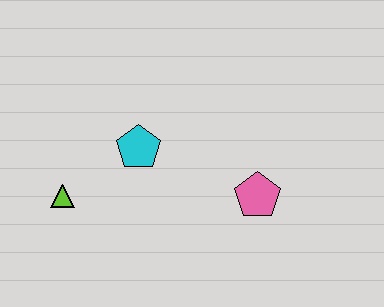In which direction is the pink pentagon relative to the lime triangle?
The pink pentagon is to the right of the lime triangle.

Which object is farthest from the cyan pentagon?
The pink pentagon is farthest from the cyan pentagon.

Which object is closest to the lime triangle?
The cyan pentagon is closest to the lime triangle.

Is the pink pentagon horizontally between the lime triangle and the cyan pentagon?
No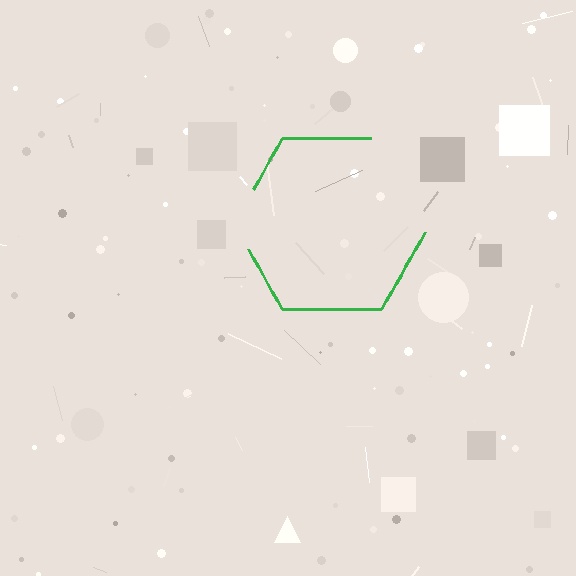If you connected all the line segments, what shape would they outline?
They would outline a hexagon.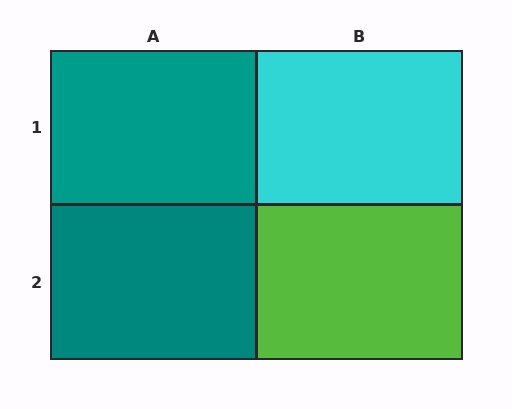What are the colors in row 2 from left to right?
Teal, lime.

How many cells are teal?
2 cells are teal.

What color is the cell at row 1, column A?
Teal.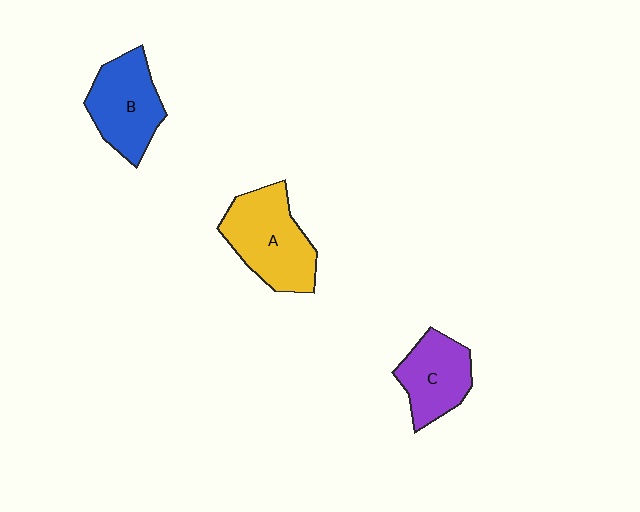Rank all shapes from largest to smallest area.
From largest to smallest: A (yellow), B (blue), C (purple).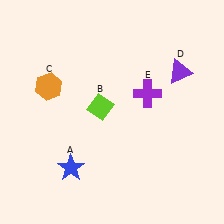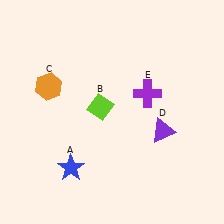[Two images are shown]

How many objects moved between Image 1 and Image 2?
1 object moved between the two images.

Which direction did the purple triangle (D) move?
The purple triangle (D) moved down.